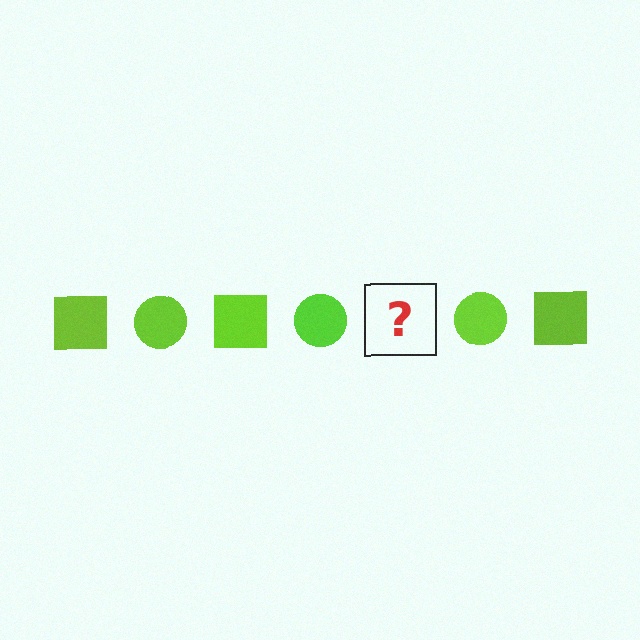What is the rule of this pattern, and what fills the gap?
The rule is that the pattern cycles through square, circle shapes in lime. The gap should be filled with a lime square.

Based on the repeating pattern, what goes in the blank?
The blank should be a lime square.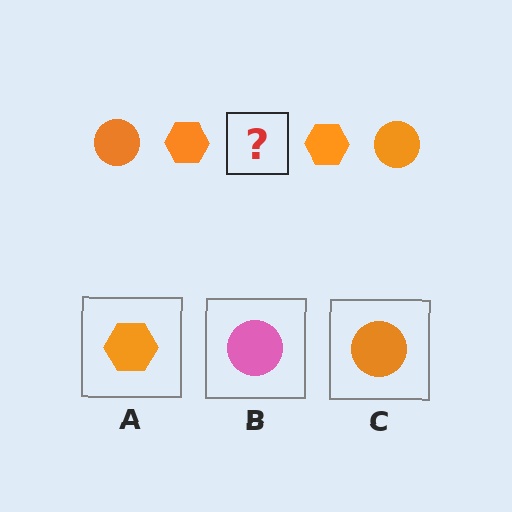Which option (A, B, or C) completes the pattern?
C.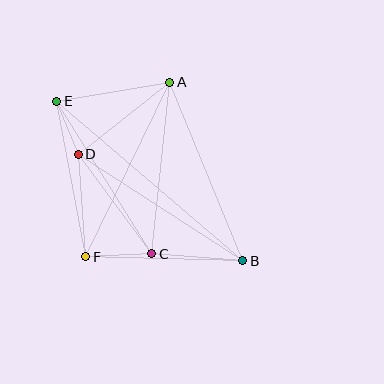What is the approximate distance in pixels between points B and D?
The distance between B and D is approximately 196 pixels.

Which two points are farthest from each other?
Points B and E are farthest from each other.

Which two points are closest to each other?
Points D and E are closest to each other.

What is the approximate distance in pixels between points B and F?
The distance between B and F is approximately 157 pixels.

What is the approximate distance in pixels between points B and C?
The distance between B and C is approximately 91 pixels.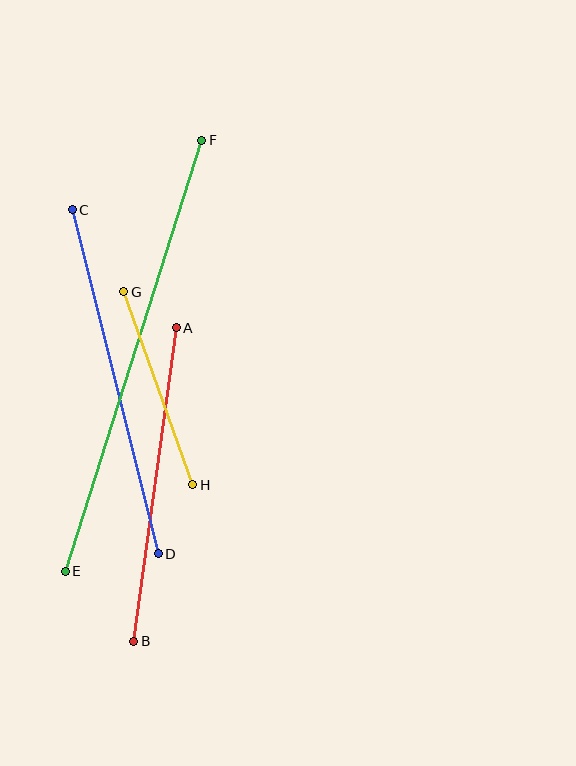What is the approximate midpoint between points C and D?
The midpoint is at approximately (115, 382) pixels.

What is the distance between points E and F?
The distance is approximately 452 pixels.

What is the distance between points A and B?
The distance is approximately 317 pixels.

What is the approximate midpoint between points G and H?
The midpoint is at approximately (158, 388) pixels.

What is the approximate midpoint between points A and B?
The midpoint is at approximately (155, 484) pixels.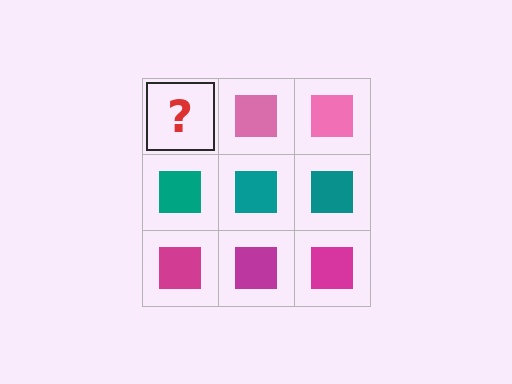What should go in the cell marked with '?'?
The missing cell should contain a pink square.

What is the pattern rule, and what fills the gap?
The rule is that each row has a consistent color. The gap should be filled with a pink square.